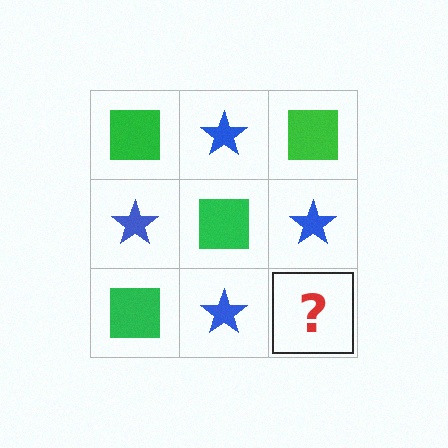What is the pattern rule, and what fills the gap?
The rule is that it alternates green square and blue star in a checkerboard pattern. The gap should be filled with a green square.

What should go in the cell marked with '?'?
The missing cell should contain a green square.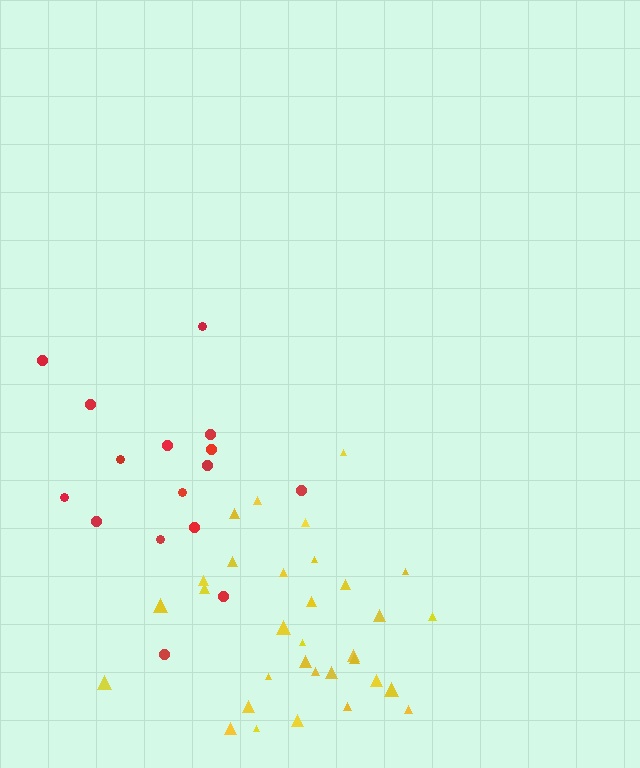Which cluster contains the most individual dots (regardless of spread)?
Yellow (32).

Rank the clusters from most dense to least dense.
yellow, red.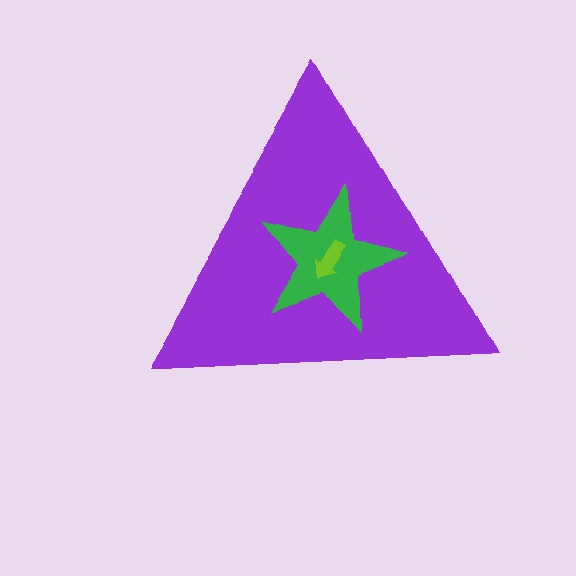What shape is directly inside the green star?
The lime arrow.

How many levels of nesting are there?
3.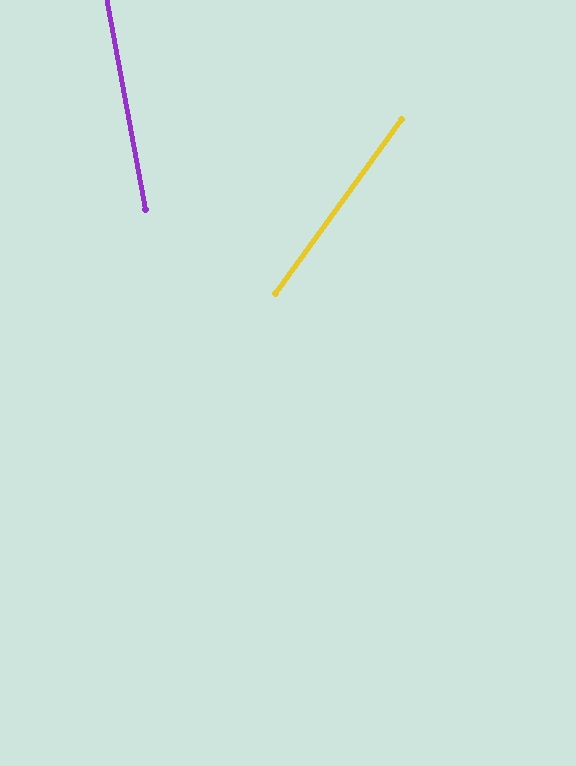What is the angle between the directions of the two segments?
Approximately 46 degrees.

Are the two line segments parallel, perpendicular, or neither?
Neither parallel nor perpendicular — they differ by about 46°.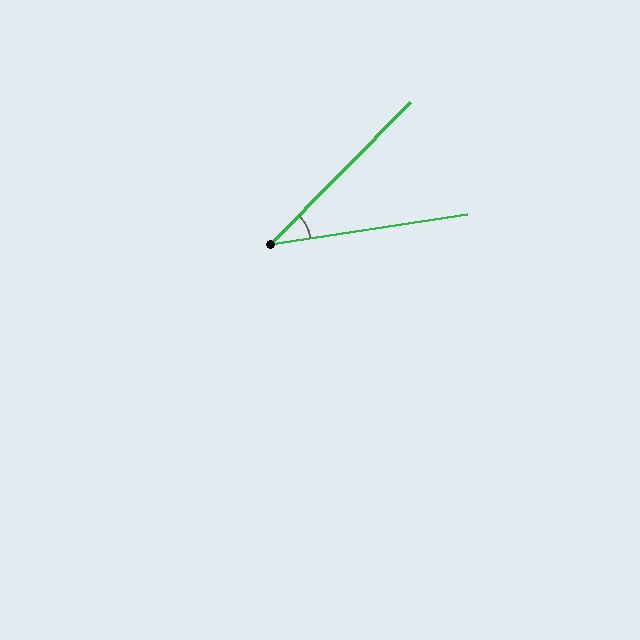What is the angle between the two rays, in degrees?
Approximately 36 degrees.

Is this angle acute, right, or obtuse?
It is acute.